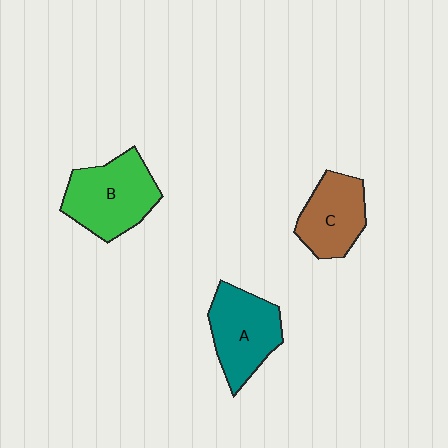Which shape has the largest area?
Shape B (green).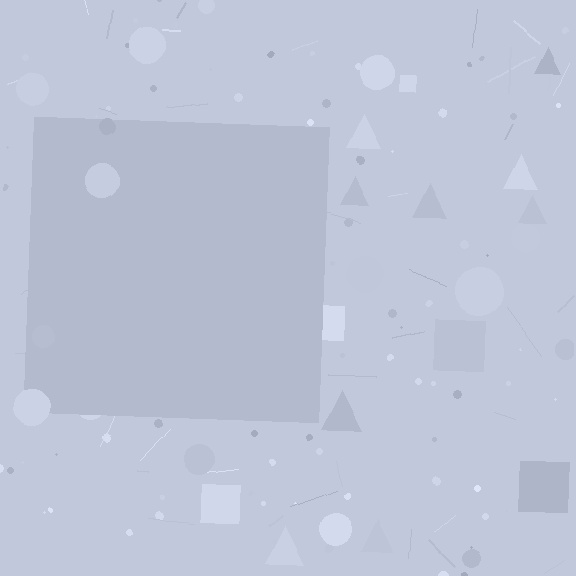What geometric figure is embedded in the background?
A square is embedded in the background.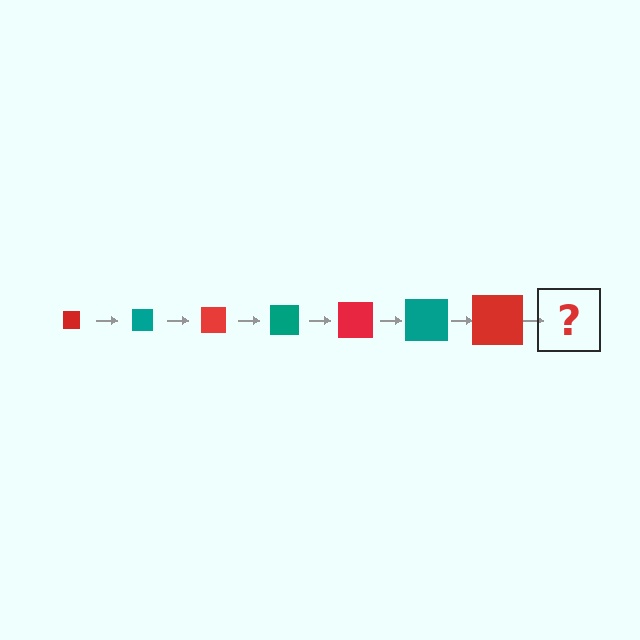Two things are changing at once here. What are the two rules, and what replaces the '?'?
The two rules are that the square grows larger each step and the color cycles through red and teal. The '?' should be a teal square, larger than the previous one.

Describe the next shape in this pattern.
It should be a teal square, larger than the previous one.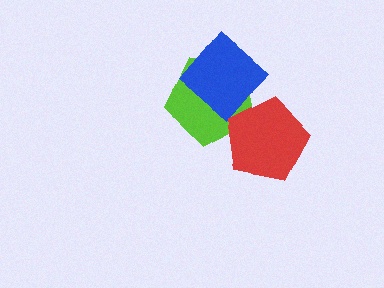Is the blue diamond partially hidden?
No, no other shape covers it.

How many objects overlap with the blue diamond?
1 object overlaps with the blue diamond.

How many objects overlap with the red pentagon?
1 object overlaps with the red pentagon.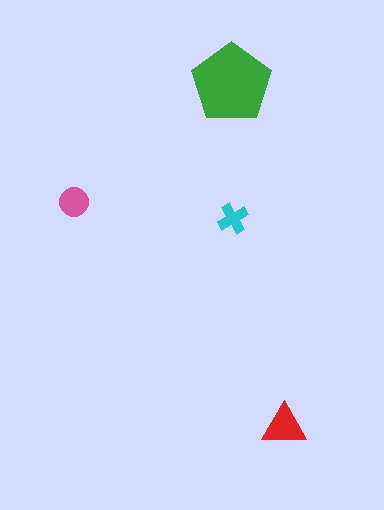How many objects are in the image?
There are 4 objects in the image.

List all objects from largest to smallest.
The green pentagon, the red triangle, the pink circle, the cyan cross.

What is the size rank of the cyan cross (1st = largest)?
4th.